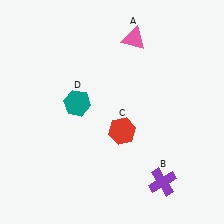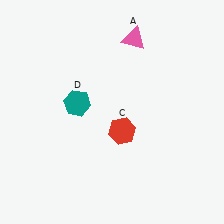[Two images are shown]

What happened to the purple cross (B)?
The purple cross (B) was removed in Image 2. It was in the bottom-right area of Image 1.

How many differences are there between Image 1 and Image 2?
There is 1 difference between the two images.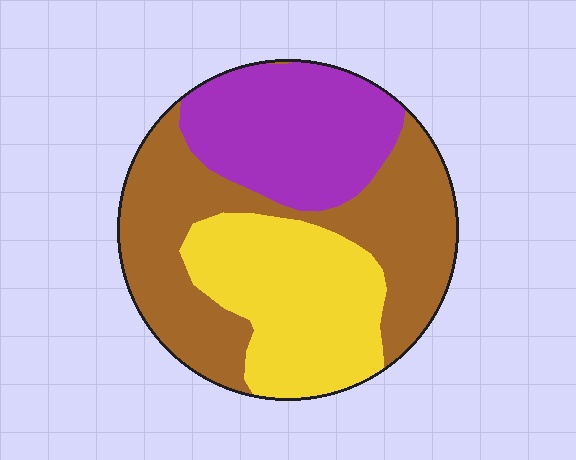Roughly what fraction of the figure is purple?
Purple takes up about one quarter (1/4) of the figure.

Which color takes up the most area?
Brown, at roughly 45%.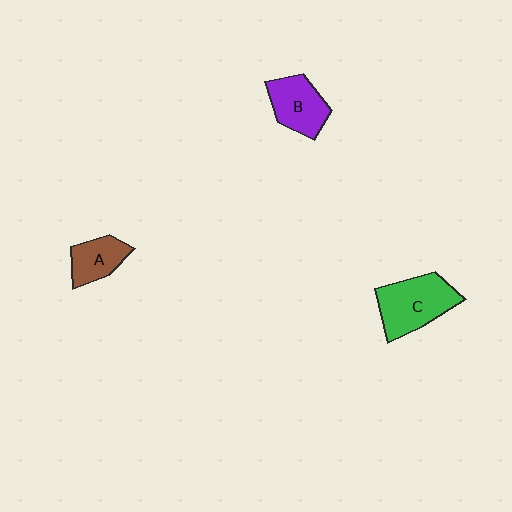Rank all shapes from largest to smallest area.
From largest to smallest: C (green), B (purple), A (brown).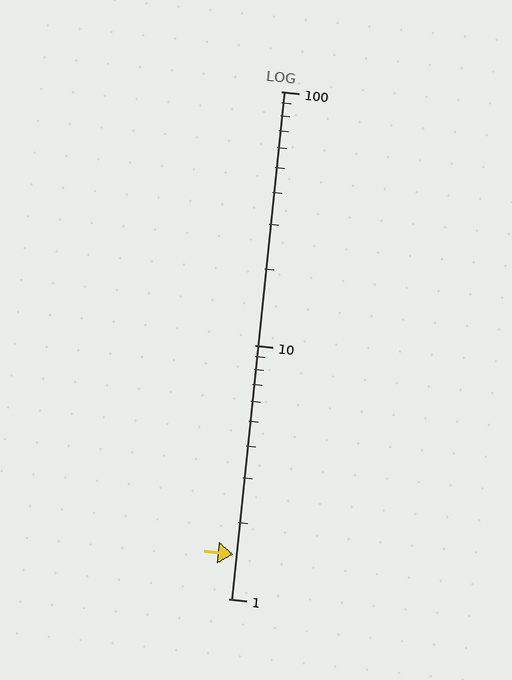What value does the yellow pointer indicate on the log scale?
The pointer indicates approximately 1.5.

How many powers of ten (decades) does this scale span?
The scale spans 2 decades, from 1 to 100.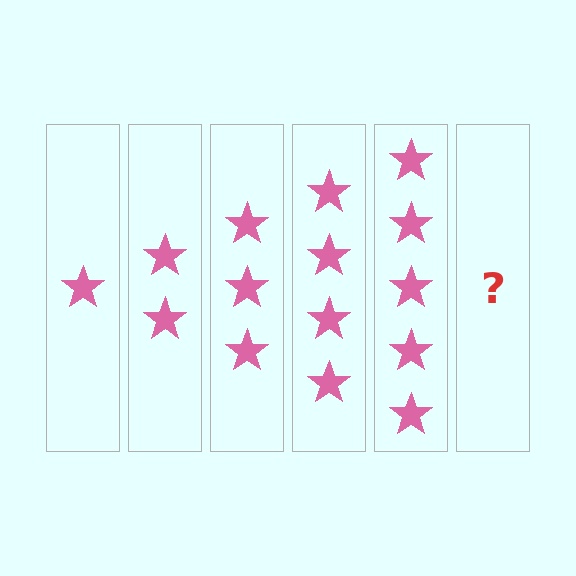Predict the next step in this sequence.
The next step is 6 stars.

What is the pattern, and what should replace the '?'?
The pattern is that each step adds one more star. The '?' should be 6 stars.